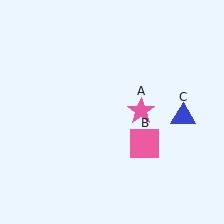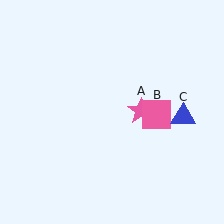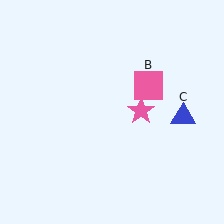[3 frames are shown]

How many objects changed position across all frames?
1 object changed position: pink square (object B).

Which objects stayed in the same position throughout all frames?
Pink star (object A) and blue triangle (object C) remained stationary.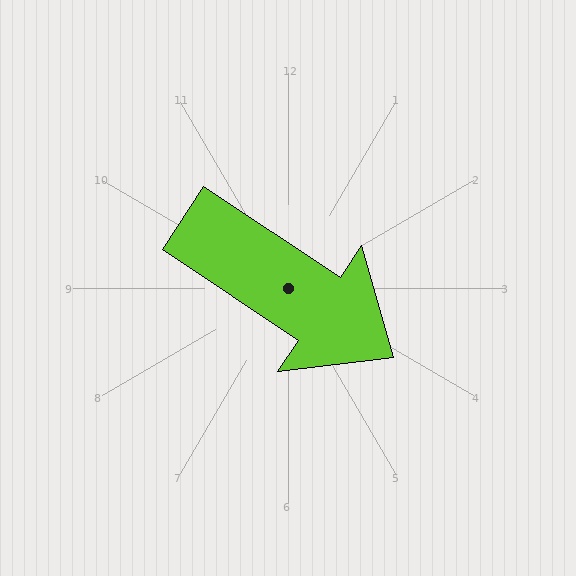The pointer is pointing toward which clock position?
Roughly 4 o'clock.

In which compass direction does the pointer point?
Southeast.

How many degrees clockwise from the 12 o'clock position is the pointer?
Approximately 124 degrees.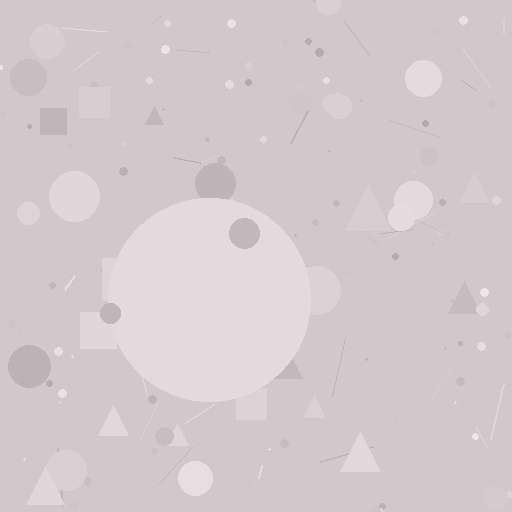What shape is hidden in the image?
A circle is hidden in the image.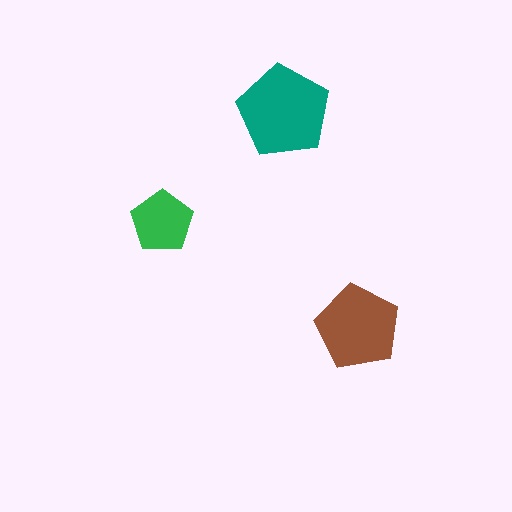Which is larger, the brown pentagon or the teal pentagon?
The teal one.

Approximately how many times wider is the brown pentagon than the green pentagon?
About 1.5 times wider.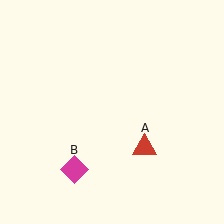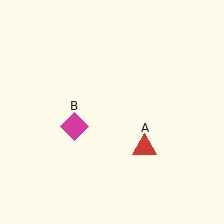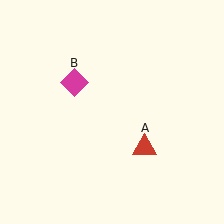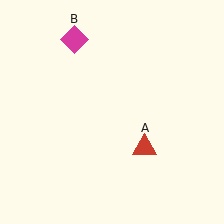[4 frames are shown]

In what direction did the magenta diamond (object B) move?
The magenta diamond (object B) moved up.